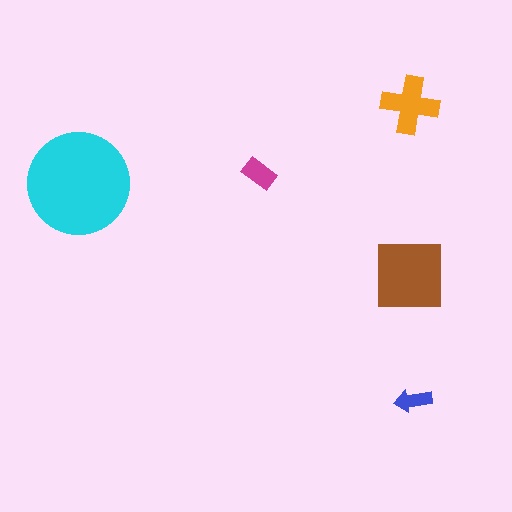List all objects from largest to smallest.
The cyan circle, the brown square, the orange cross, the magenta rectangle, the blue arrow.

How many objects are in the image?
There are 5 objects in the image.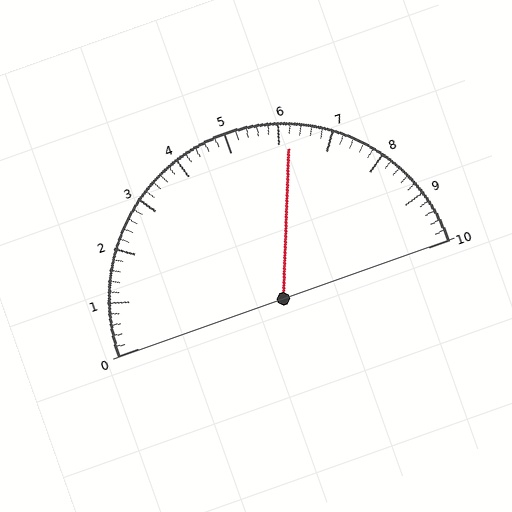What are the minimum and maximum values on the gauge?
The gauge ranges from 0 to 10.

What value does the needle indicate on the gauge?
The needle indicates approximately 6.2.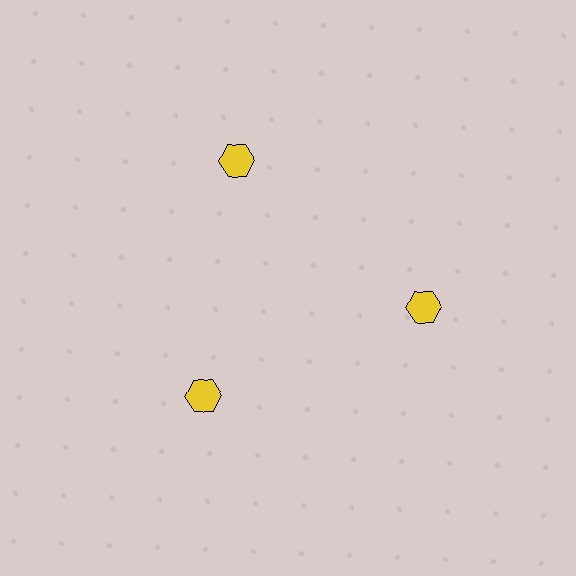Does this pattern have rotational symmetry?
Yes, this pattern has 3-fold rotational symmetry. It looks the same after rotating 120 degrees around the center.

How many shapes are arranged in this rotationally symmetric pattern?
There are 3 shapes, arranged in 3 groups of 1.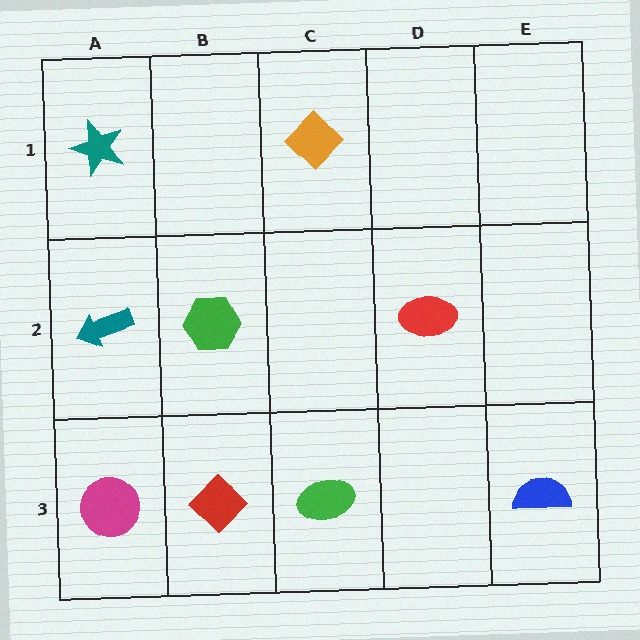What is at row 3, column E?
A blue semicircle.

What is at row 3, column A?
A magenta circle.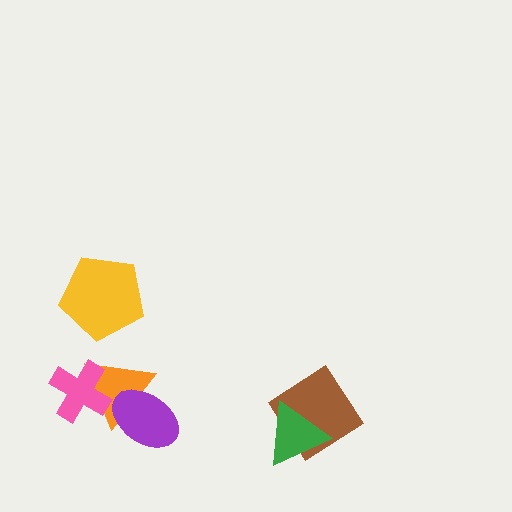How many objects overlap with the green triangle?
1 object overlaps with the green triangle.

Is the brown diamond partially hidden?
Yes, it is partially covered by another shape.